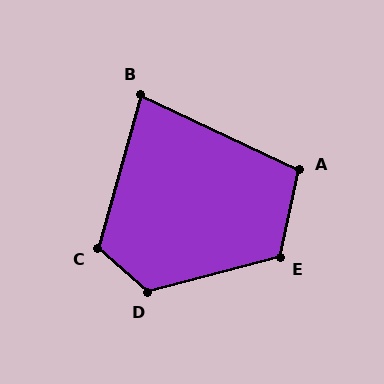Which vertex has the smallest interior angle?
B, at approximately 80 degrees.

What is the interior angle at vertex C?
Approximately 116 degrees (obtuse).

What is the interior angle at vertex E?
Approximately 117 degrees (obtuse).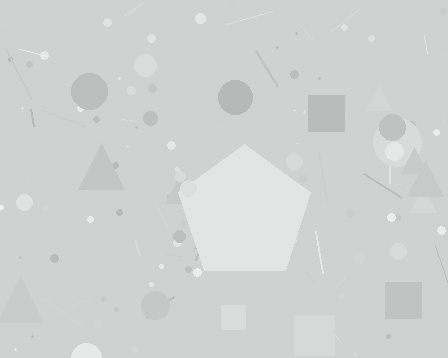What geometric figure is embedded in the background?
A pentagon is embedded in the background.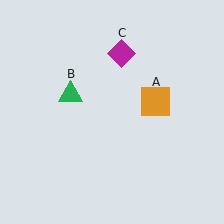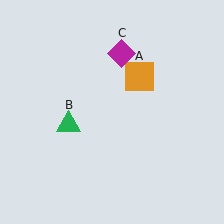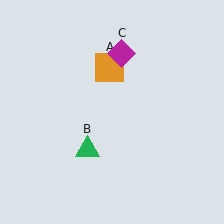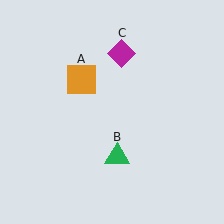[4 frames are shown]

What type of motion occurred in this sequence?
The orange square (object A), green triangle (object B) rotated counterclockwise around the center of the scene.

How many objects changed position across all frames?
2 objects changed position: orange square (object A), green triangle (object B).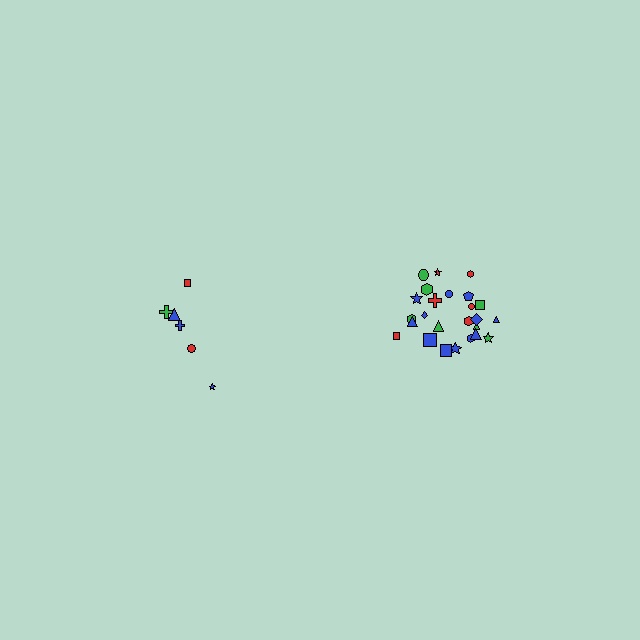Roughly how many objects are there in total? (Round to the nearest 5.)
Roughly 30 objects in total.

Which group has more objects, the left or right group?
The right group.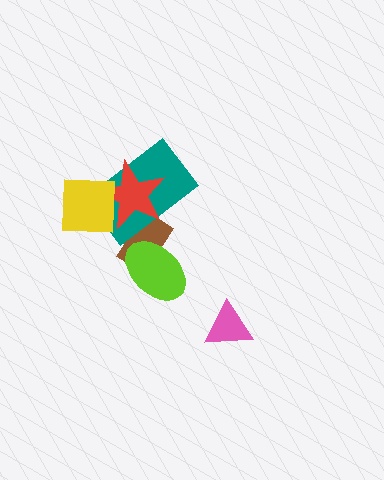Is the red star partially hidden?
Yes, it is partially covered by another shape.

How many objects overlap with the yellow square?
2 objects overlap with the yellow square.